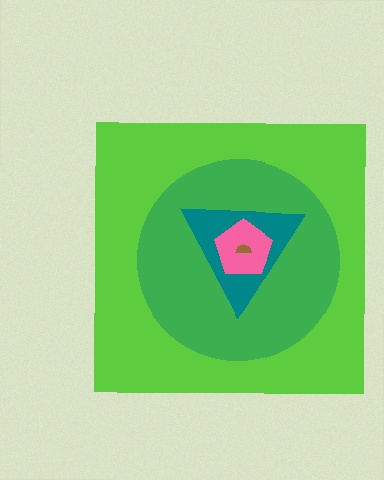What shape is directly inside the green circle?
The teal triangle.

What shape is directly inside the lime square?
The green circle.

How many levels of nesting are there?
5.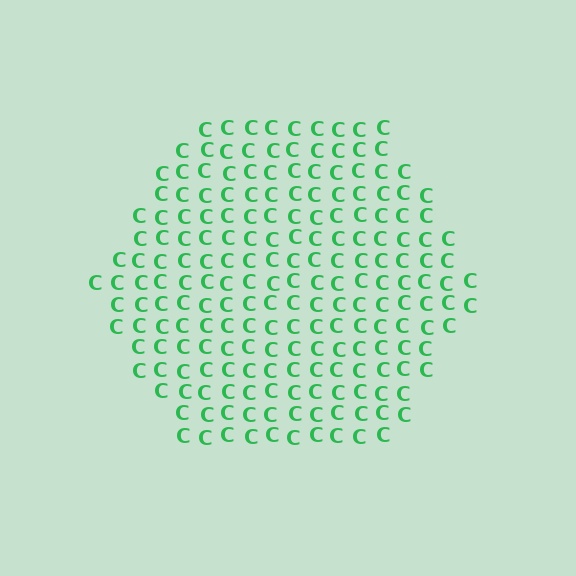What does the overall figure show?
The overall figure shows a hexagon.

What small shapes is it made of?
It is made of small letter C's.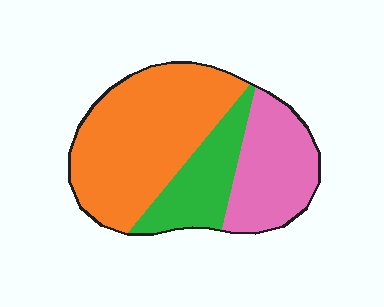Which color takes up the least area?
Green, at roughly 20%.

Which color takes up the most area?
Orange, at roughly 50%.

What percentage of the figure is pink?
Pink takes up about one quarter (1/4) of the figure.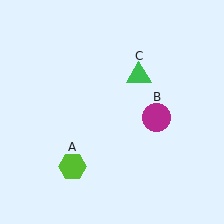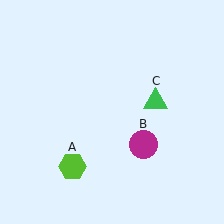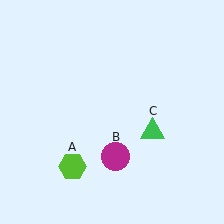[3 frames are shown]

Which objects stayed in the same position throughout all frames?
Lime hexagon (object A) remained stationary.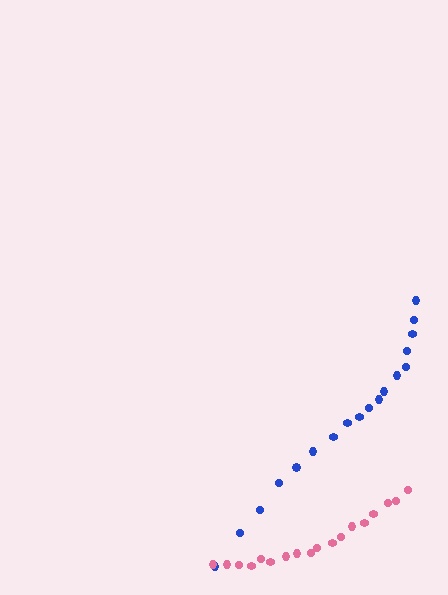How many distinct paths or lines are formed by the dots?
There are 2 distinct paths.